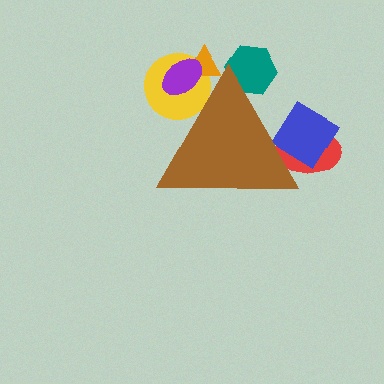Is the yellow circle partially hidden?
Yes, the yellow circle is partially hidden behind the brown triangle.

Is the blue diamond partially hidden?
Yes, the blue diamond is partially hidden behind the brown triangle.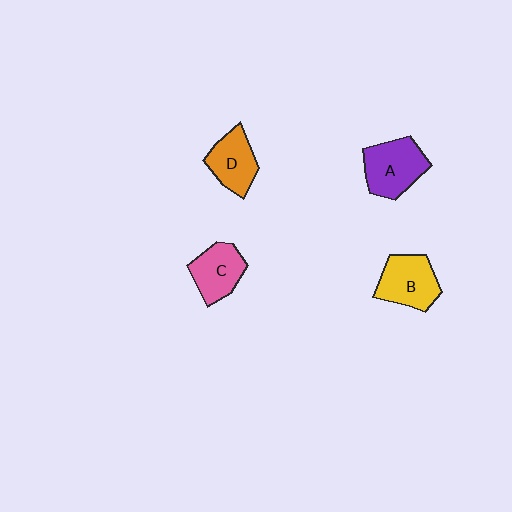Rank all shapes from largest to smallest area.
From largest to smallest: A (purple), B (yellow), C (pink), D (orange).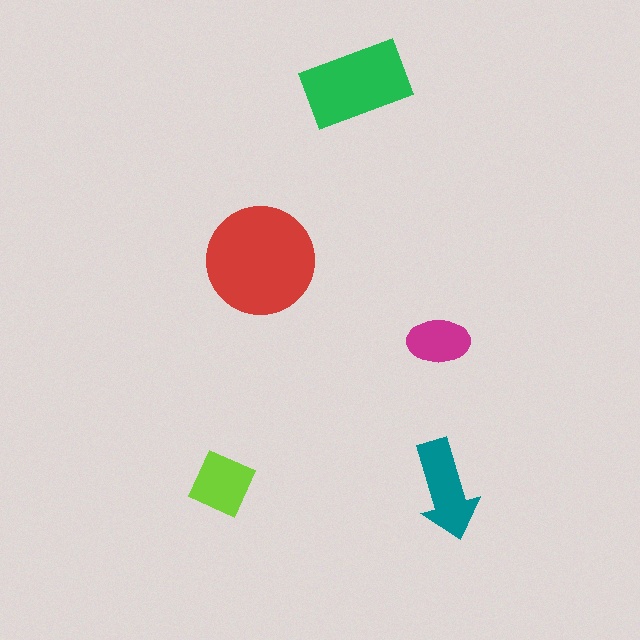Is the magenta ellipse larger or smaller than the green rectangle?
Smaller.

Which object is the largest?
The red circle.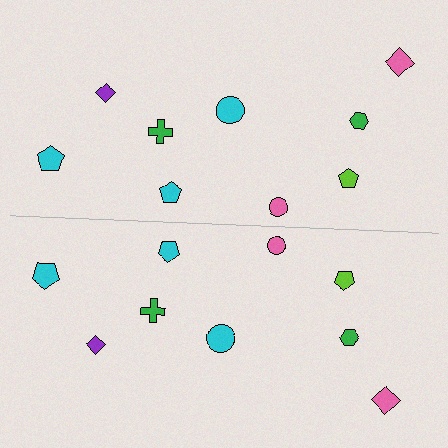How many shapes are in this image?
There are 18 shapes in this image.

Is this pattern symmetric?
Yes, this pattern has bilateral (reflection) symmetry.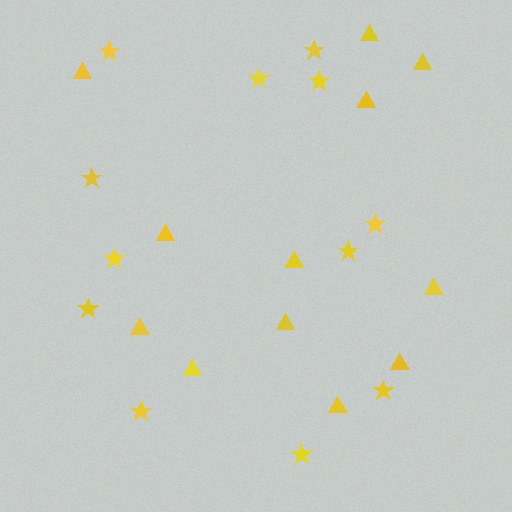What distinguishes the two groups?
There are 2 groups: one group of triangles (12) and one group of stars (12).